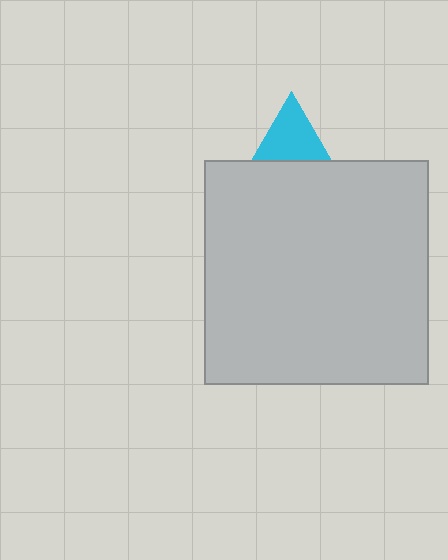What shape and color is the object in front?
The object in front is a light gray square.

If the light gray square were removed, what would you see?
You would see the complete cyan triangle.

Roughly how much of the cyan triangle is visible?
A small part of it is visible (roughly 36%).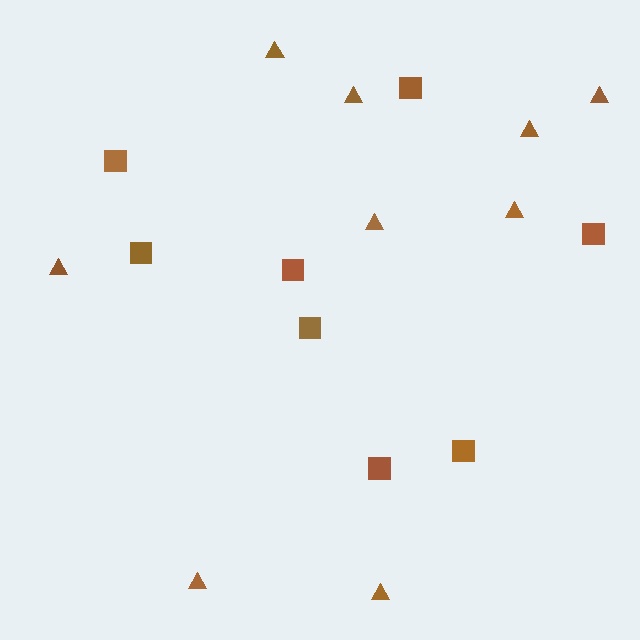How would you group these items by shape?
There are 2 groups: one group of squares (8) and one group of triangles (9).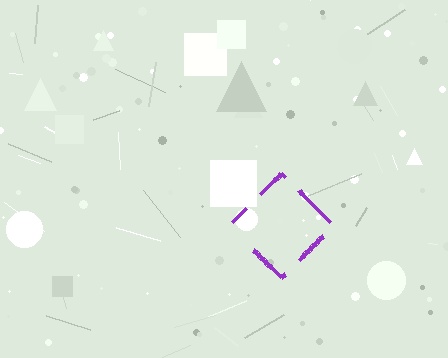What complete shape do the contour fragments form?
The contour fragments form a diamond.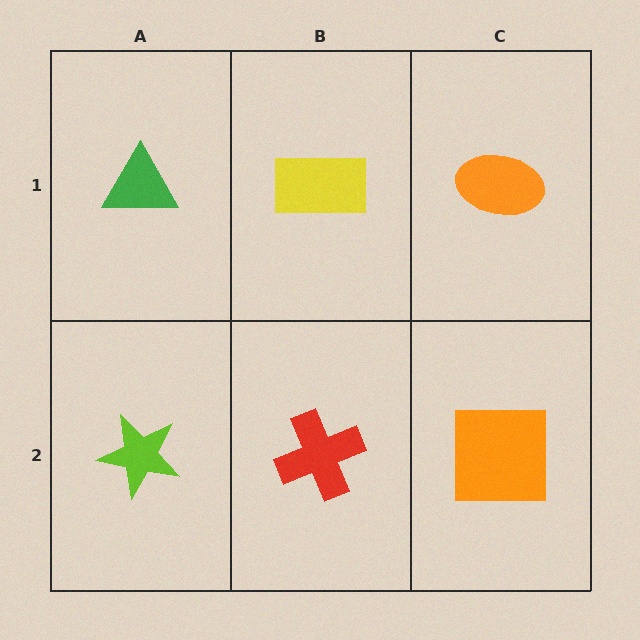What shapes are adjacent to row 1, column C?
An orange square (row 2, column C), a yellow rectangle (row 1, column B).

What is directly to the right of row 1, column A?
A yellow rectangle.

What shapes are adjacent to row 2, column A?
A green triangle (row 1, column A), a red cross (row 2, column B).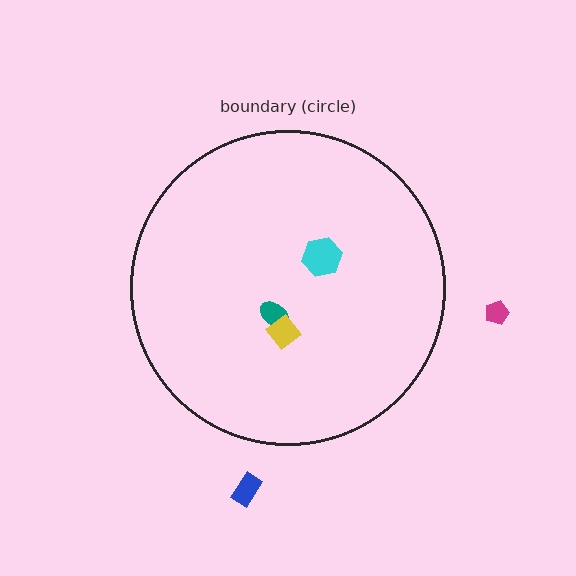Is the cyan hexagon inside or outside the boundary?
Inside.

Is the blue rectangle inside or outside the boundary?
Outside.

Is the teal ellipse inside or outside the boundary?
Inside.